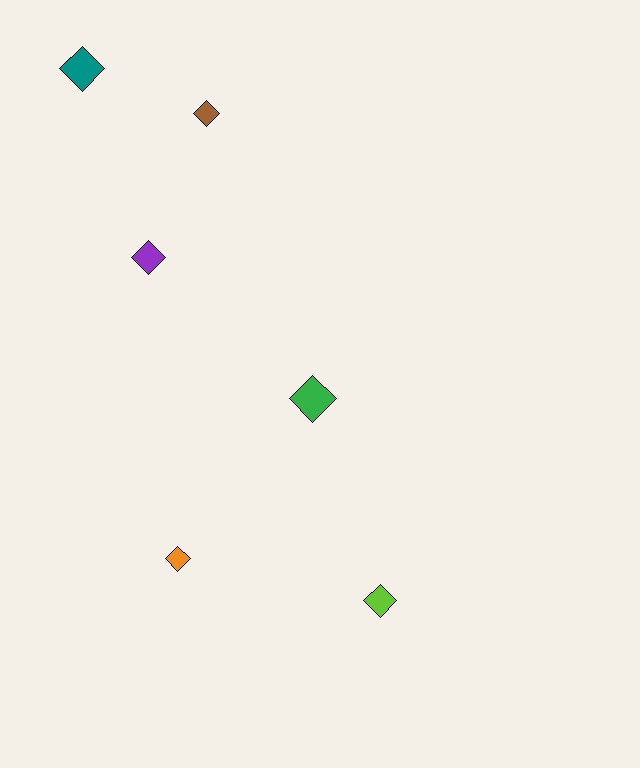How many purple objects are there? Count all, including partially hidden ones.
There is 1 purple object.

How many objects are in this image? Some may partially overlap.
There are 6 objects.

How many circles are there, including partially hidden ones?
There are no circles.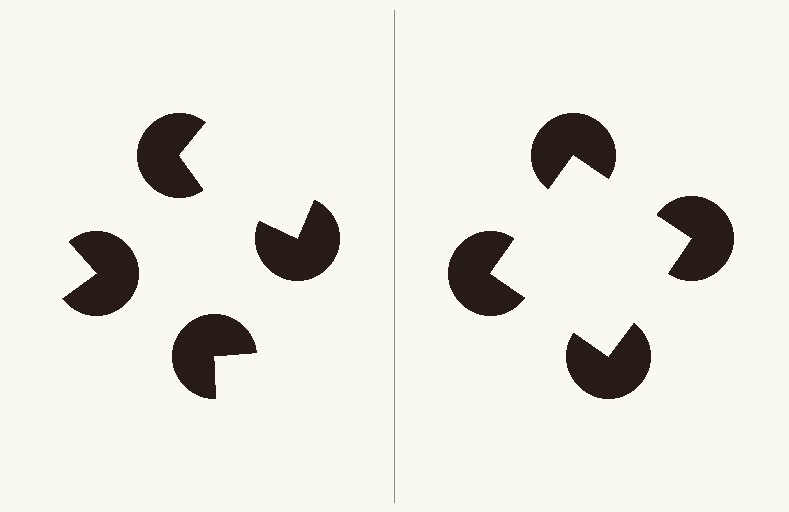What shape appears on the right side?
An illusory square.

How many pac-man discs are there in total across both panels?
8 — 4 on each side.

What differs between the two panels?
The pac-man discs are positioned identically on both sides; only the wedge orientations differ. On the right they align to a square; on the left they are misaligned.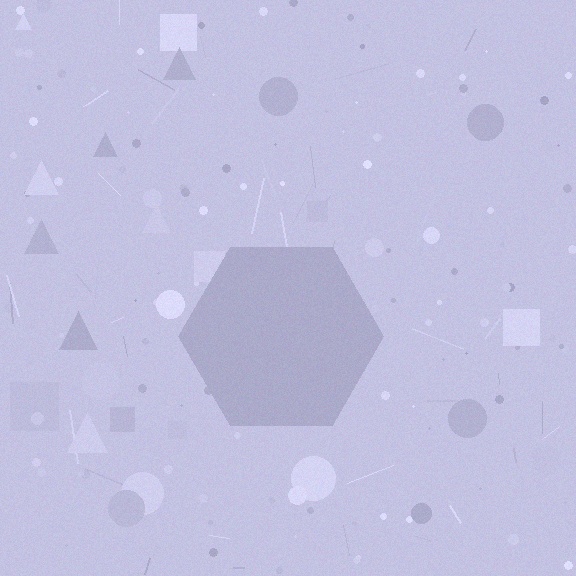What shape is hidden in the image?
A hexagon is hidden in the image.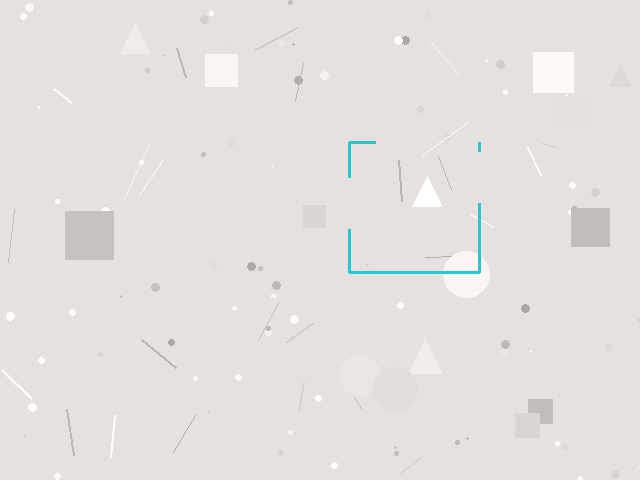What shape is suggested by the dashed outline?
The dashed outline suggests a square.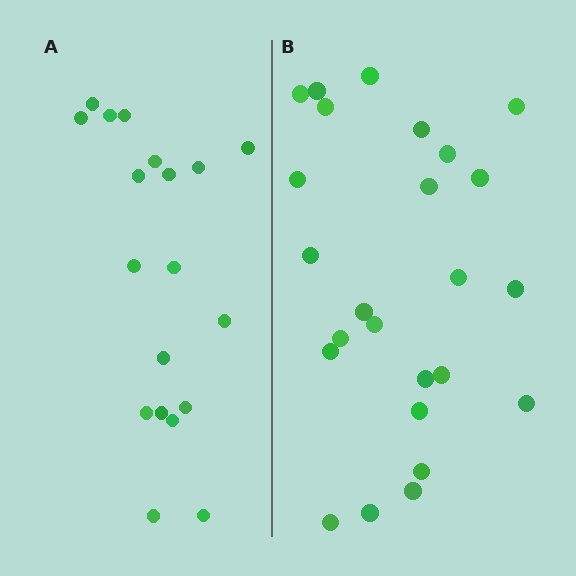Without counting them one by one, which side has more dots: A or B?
Region B (the right region) has more dots.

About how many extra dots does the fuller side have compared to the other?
Region B has about 6 more dots than region A.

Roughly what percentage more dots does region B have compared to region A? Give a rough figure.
About 30% more.